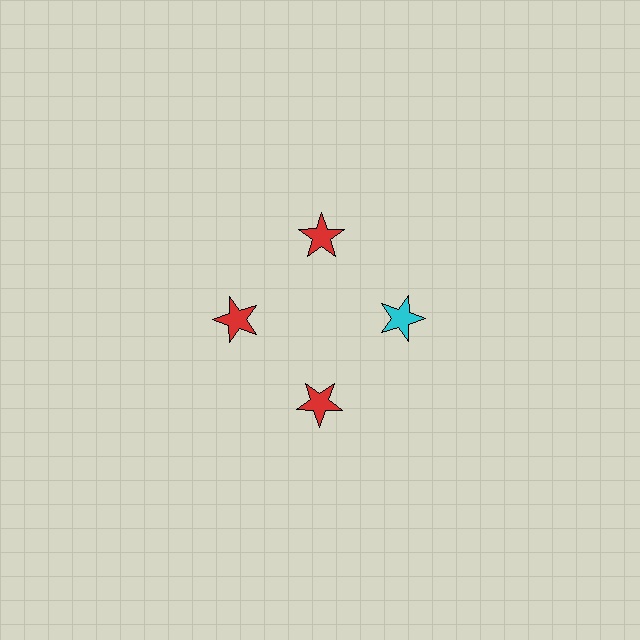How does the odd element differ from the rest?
It has a different color: cyan instead of red.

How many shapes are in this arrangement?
There are 4 shapes arranged in a ring pattern.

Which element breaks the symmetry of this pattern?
The cyan star at roughly the 3 o'clock position breaks the symmetry. All other shapes are red stars.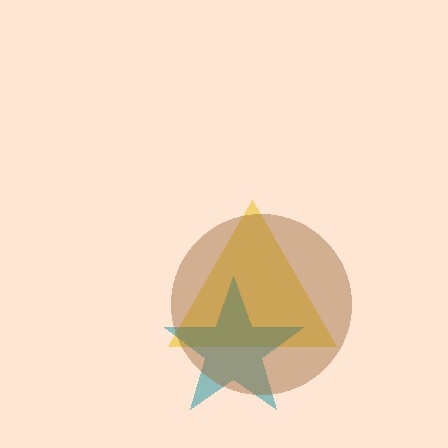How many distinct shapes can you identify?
There are 3 distinct shapes: a yellow triangle, a teal star, a brown circle.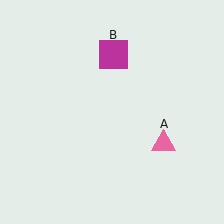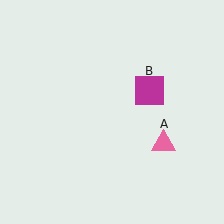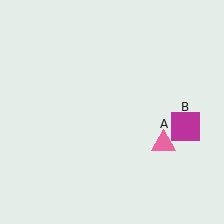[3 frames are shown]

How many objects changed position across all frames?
1 object changed position: magenta square (object B).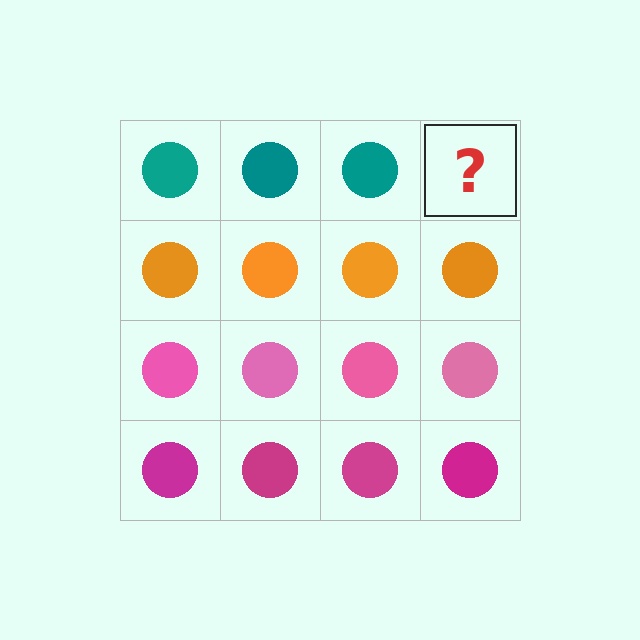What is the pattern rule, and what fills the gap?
The rule is that each row has a consistent color. The gap should be filled with a teal circle.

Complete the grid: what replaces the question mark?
The question mark should be replaced with a teal circle.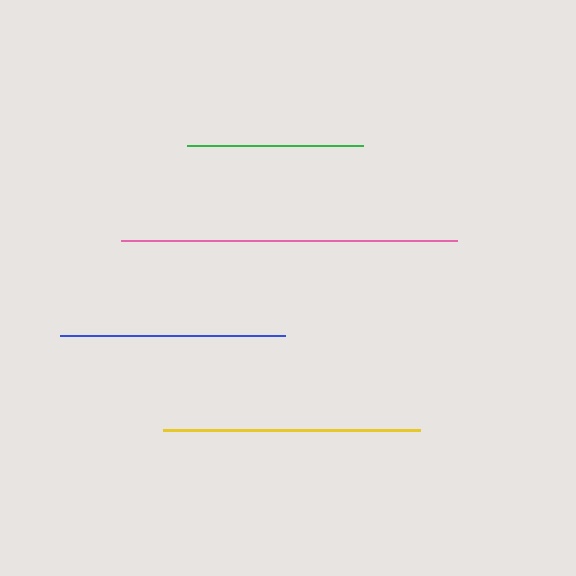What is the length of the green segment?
The green segment is approximately 176 pixels long.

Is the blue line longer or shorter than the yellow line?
The yellow line is longer than the blue line.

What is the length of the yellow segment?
The yellow segment is approximately 257 pixels long.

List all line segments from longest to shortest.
From longest to shortest: pink, yellow, blue, green.